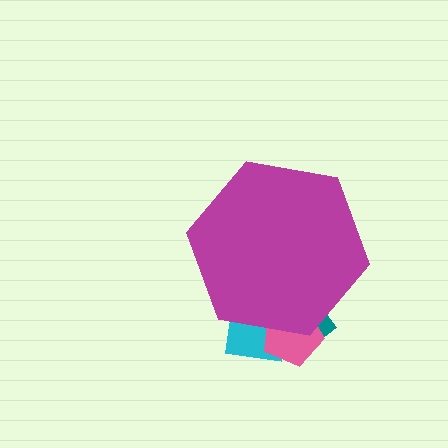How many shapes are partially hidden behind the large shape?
3 shapes are partially hidden.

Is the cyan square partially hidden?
Yes, the cyan square is partially hidden behind the magenta hexagon.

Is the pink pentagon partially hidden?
Yes, the pink pentagon is partially hidden behind the magenta hexagon.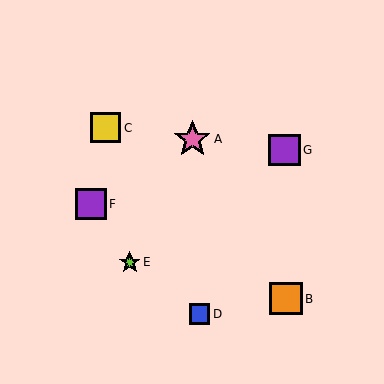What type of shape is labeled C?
Shape C is a yellow square.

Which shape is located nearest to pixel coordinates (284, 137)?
The purple square (labeled G) at (285, 150) is nearest to that location.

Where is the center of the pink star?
The center of the pink star is at (192, 139).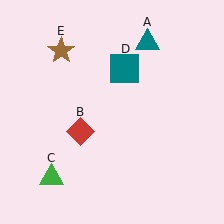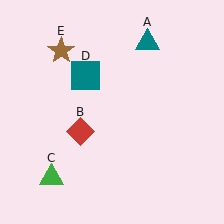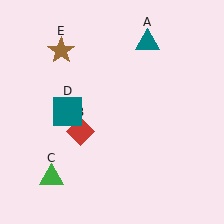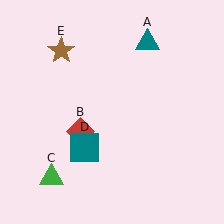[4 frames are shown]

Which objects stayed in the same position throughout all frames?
Teal triangle (object A) and red diamond (object B) and green triangle (object C) and brown star (object E) remained stationary.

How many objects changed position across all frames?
1 object changed position: teal square (object D).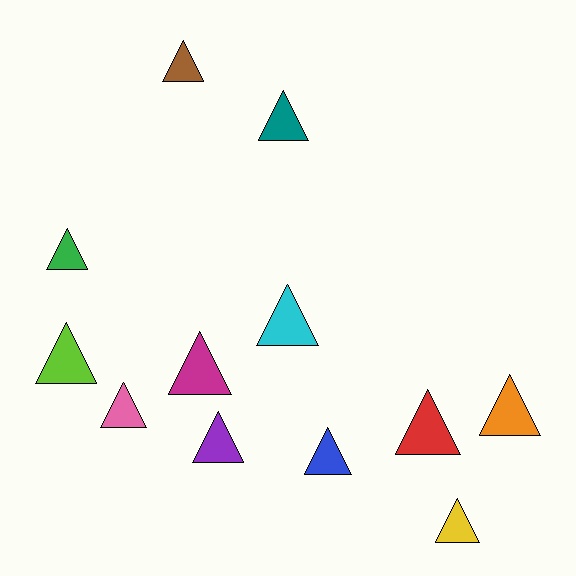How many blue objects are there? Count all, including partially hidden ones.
There is 1 blue object.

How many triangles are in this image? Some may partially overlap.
There are 12 triangles.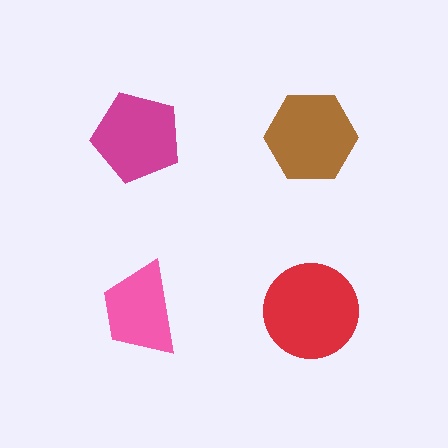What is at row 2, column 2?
A red circle.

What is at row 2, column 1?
A pink trapezoid.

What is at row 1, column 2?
A brown hexagon.